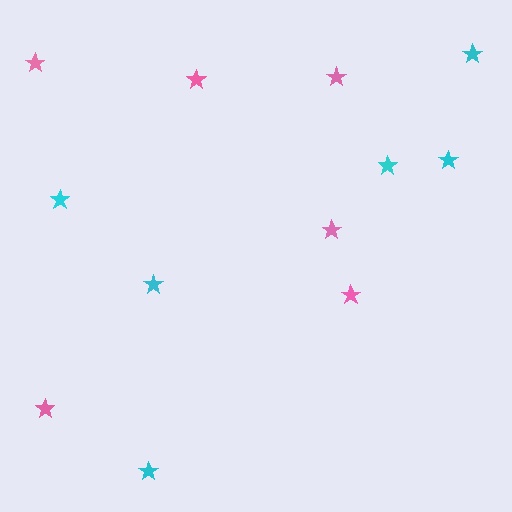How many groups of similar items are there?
There are 2 groups: one group of pink stars (6) and one group of cyan stars (6).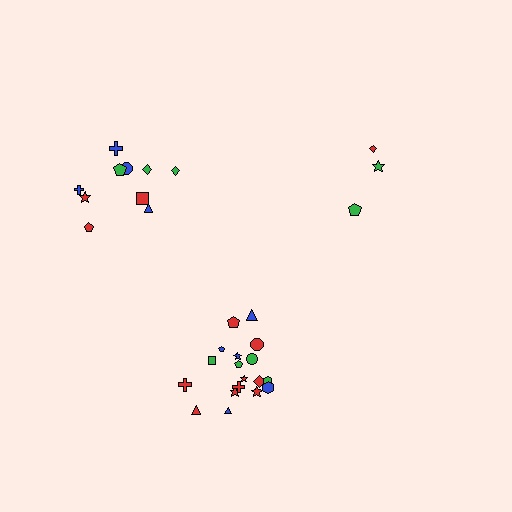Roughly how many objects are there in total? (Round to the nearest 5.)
Roughly 30 objects in total.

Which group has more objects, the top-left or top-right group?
The top-left group.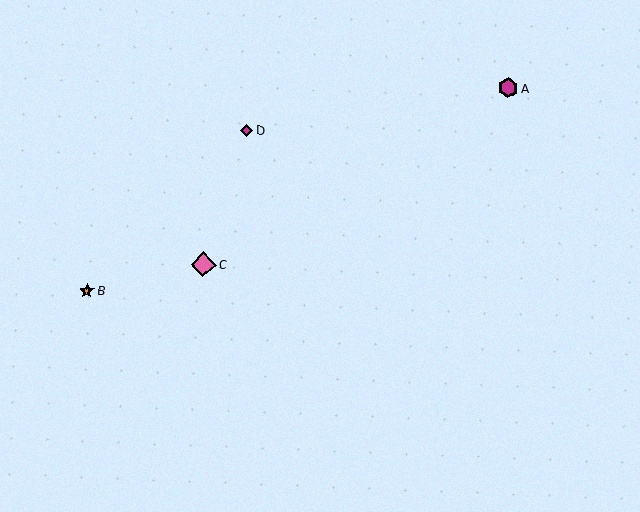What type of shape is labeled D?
Shape D is a magenta diamond.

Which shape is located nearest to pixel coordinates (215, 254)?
The pink diamond (labeled C) at (204, 265) is nearest to that location.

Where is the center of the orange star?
The center of the orange star is at (87, 291).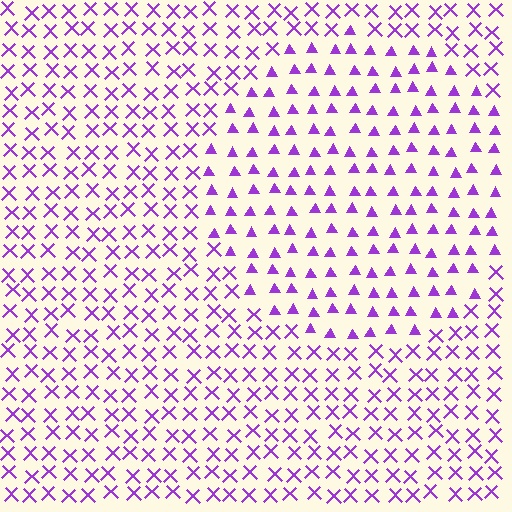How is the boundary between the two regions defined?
The boundary is defined by a change in element shape: triangles inside vs. X marks outside. All elements share the same color and spacing.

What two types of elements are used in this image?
The image uses triangles inside the circle region and X marks outside it.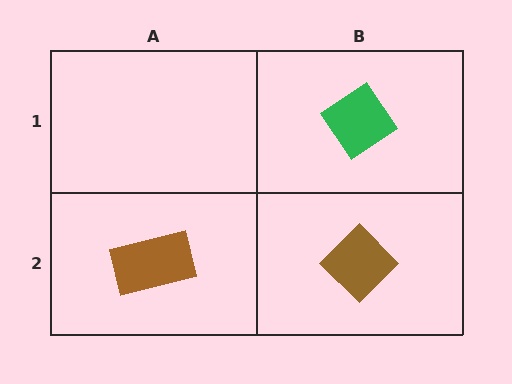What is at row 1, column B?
A green diamond.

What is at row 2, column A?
A brown rectangle.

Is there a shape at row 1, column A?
No, that cell is empty.